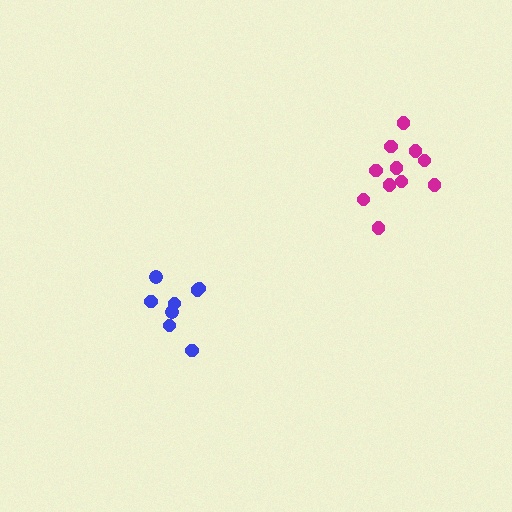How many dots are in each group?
Group 1: 8 dots, Group 2: 11 dots (19 total).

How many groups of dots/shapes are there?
There are 2 groups.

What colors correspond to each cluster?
The clusters are colored: blue, magenta.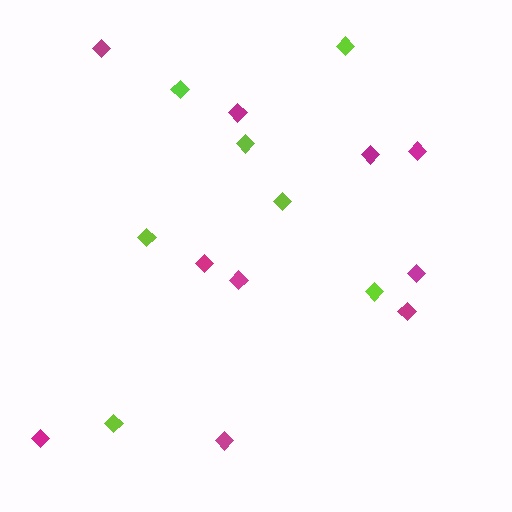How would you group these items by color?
There are 2 groups: one group of magenta diamonds (10) and one group of lime diamonds (7).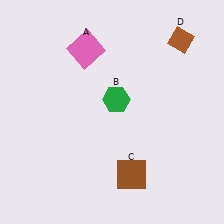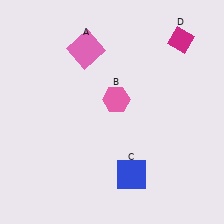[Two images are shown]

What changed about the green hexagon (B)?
In Image 1, B is green. In Image 2, it changed to pink.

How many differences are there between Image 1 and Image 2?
There are 3 differences between the two images.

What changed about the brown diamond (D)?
In Image 1, D is brown. In Image 2, it changed to magenta.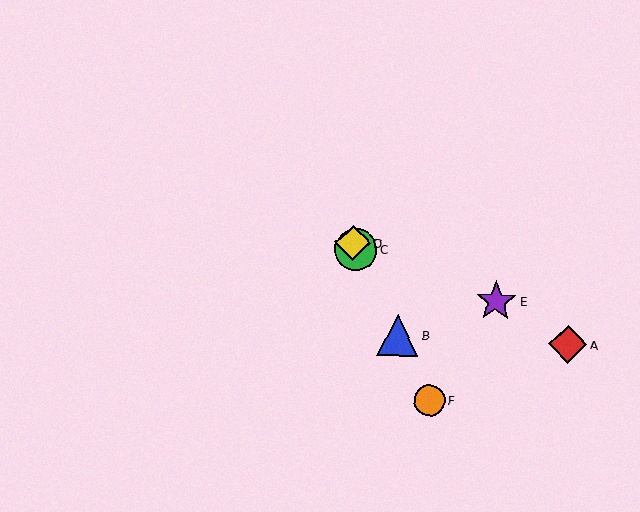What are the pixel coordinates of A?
Object A is at (568, 345).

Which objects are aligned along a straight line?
Objects B, C, D, F are aligned along a straight line.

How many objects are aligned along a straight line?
4 objects (B, C, D, F) are aligned along a straight line.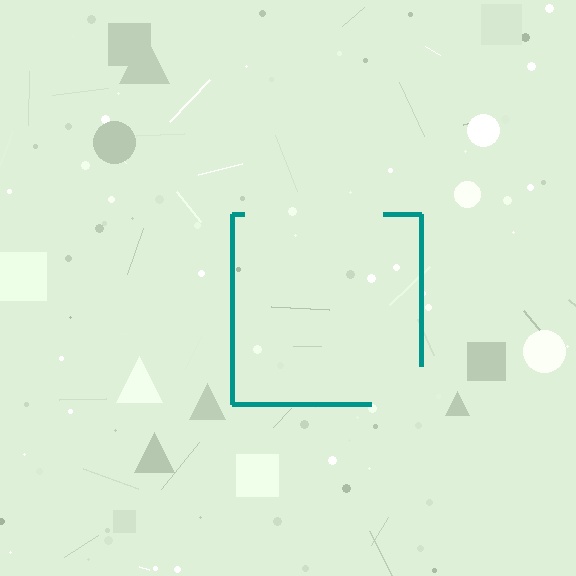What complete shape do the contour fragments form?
The contour fragments form a square.